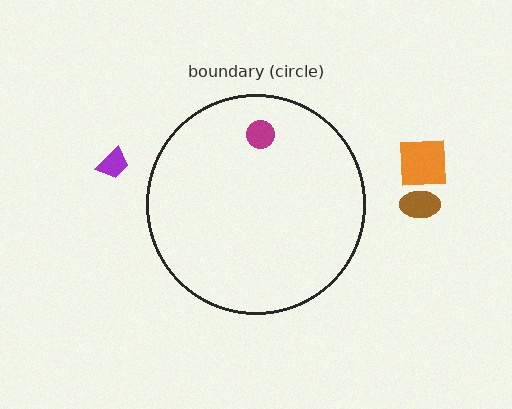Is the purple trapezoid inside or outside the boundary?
Outside.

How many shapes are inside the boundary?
1 inside, 3 outside.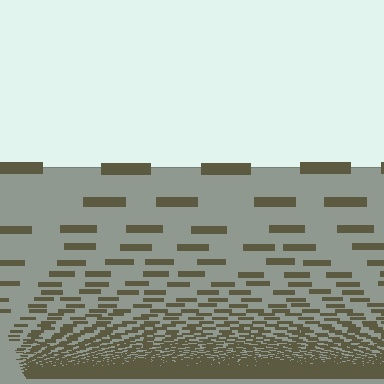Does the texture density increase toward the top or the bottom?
Density increases toward the bottom.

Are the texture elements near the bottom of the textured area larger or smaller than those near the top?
Smaller. The gradient is inverted — elements near the bottom are smaller and denser.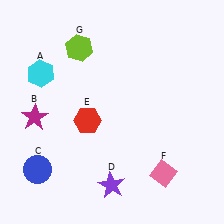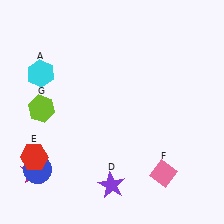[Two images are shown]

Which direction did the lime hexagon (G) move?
The lime hexagon (G) moved down.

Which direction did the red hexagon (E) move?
The red hexagon (E) moved left.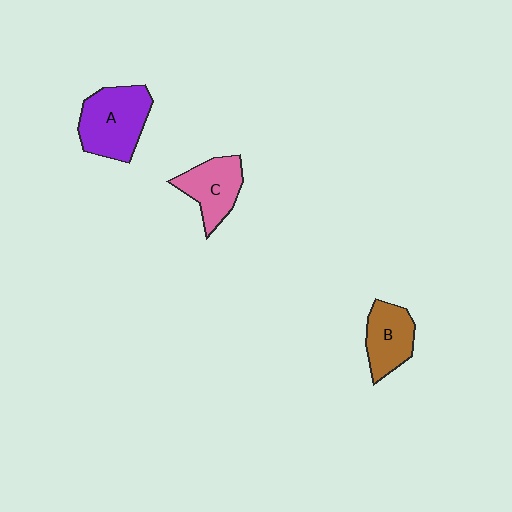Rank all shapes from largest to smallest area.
From largest to smallest: A (purple), C (pink), B (brown).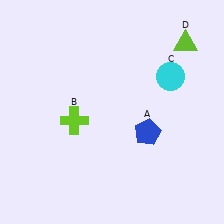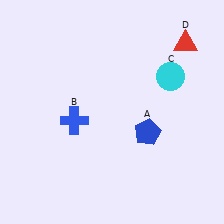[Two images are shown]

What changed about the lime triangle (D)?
In Image 1, D is lime. In Image 2, it changed to red.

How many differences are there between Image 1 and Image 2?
There are 2 differences between the two images.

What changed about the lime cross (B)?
In Image 1, B is lime. In Image 2, it changed to blue.